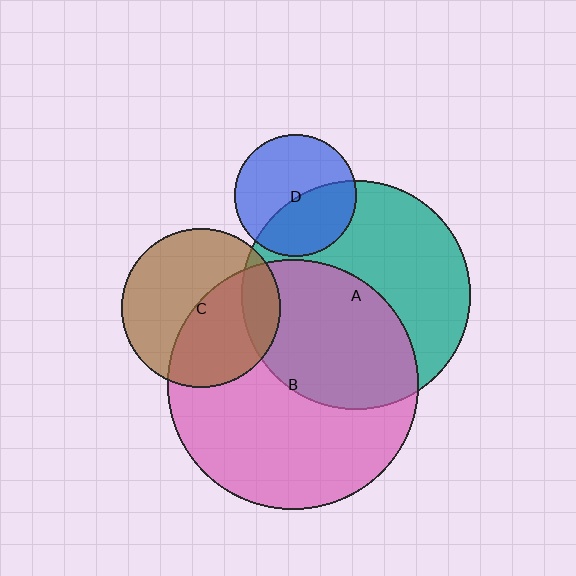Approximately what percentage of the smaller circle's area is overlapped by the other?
Approximately 45%.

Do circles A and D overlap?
Yes.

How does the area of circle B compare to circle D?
Approximately 4.2 times.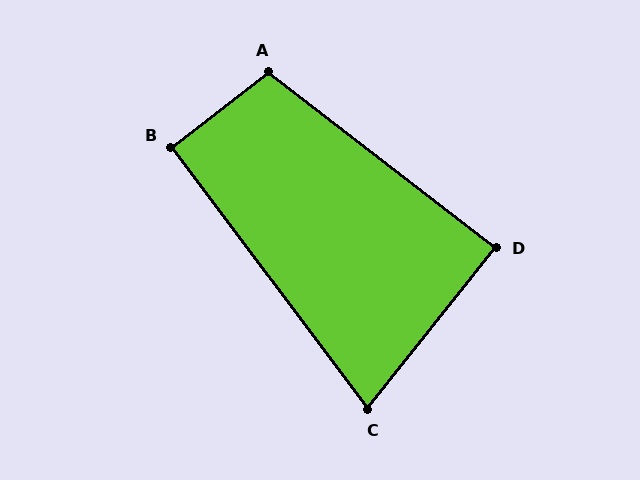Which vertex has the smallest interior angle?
C, at approximately 75 degrees.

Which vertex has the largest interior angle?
A, at approximately 105 degrees.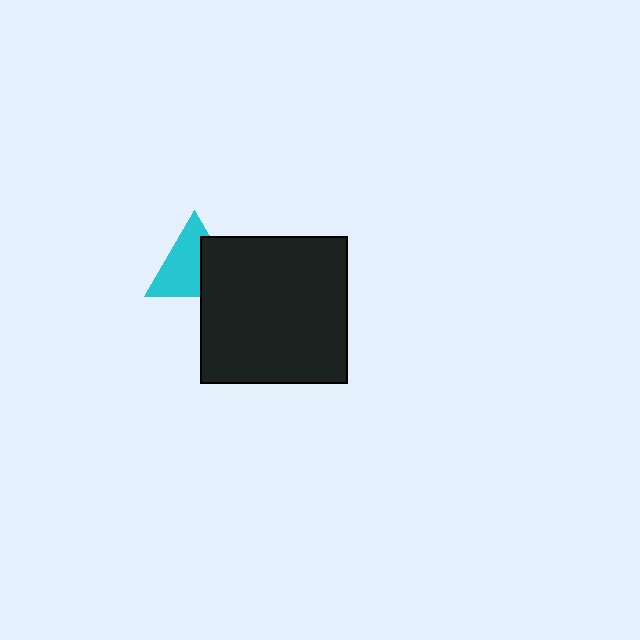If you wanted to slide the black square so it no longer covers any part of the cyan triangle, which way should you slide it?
Slide it right — that is the most direct way to separate the two shapes.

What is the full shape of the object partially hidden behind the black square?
The partially hidden object is a cyan triangle.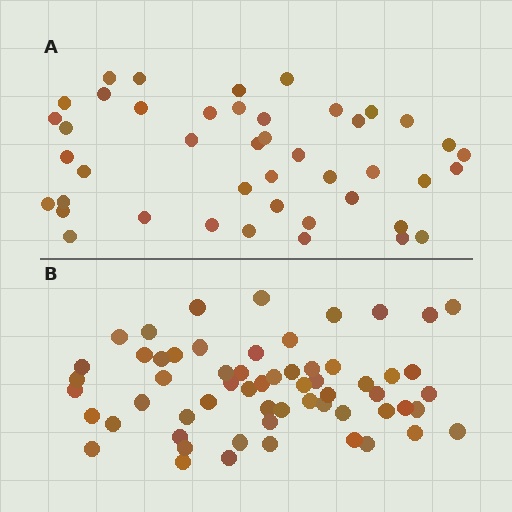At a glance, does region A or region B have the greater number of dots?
Region B (the bottom region) has more dots.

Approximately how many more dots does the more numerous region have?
Region B has approximately 15 more dots than region A.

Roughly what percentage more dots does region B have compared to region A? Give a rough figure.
About 35% more.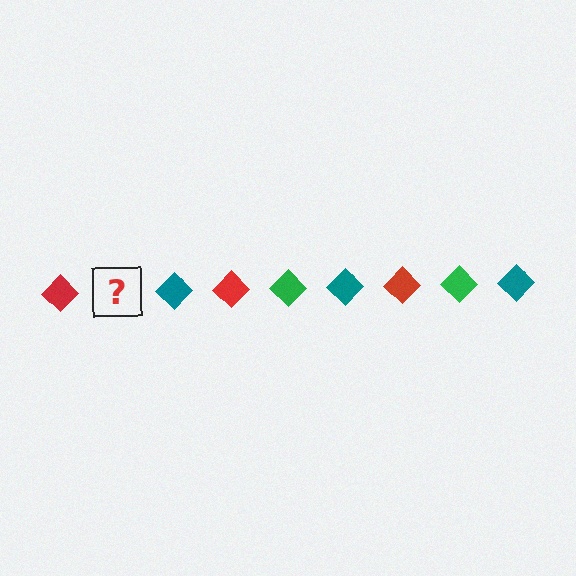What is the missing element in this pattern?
The missing element is a green diamond.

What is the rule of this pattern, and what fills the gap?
The rule is that the pattern cycles through red, green, teal diamonds. The gap should be filled with a green diamond.